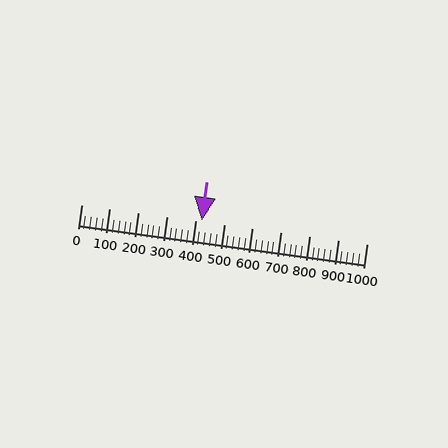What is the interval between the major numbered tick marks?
The major tick marks are spaced 100 units apart.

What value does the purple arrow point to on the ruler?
The purple arrow points to approximately 421.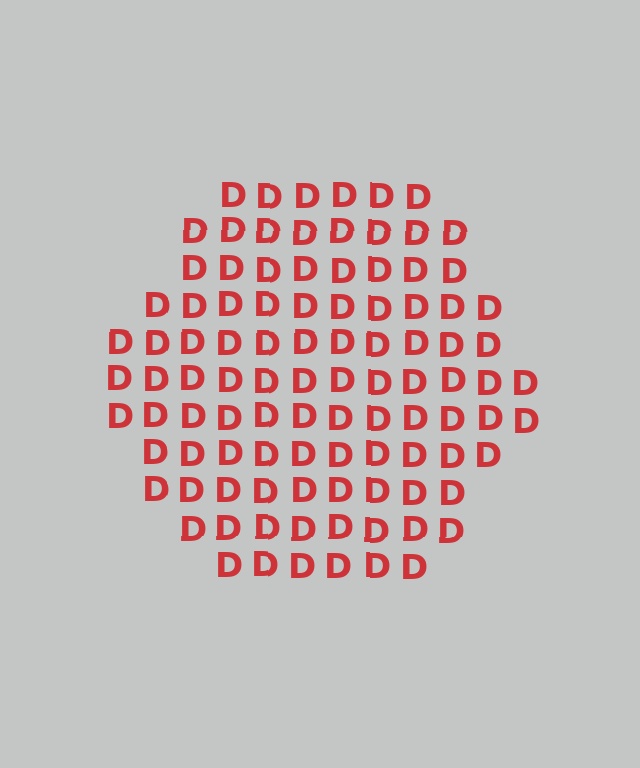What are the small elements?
The small elements are letter D's.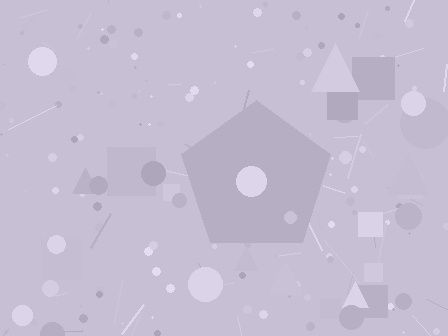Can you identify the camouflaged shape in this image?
The camouflaged shape is a pentagon.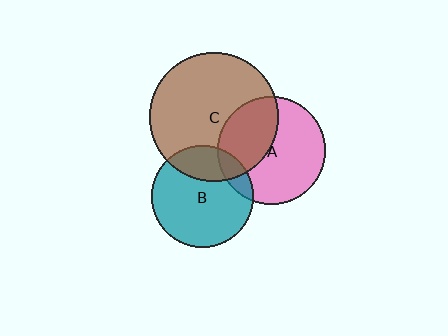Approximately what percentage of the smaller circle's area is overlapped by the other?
Approximately 10%.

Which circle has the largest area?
Circle C (brown).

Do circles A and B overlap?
Yes.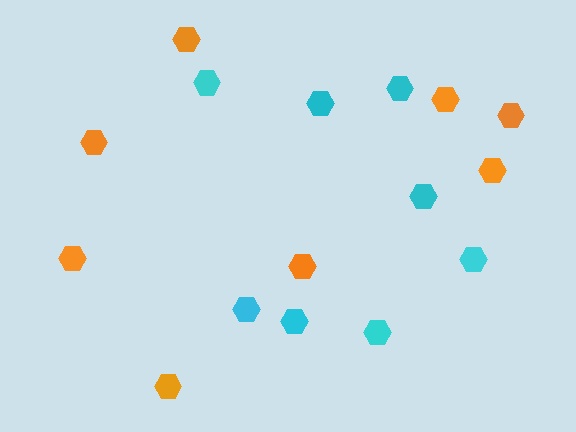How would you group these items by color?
There are 2 groups: one group of cyan hexagons (8) and one group of orange hexagons (8).